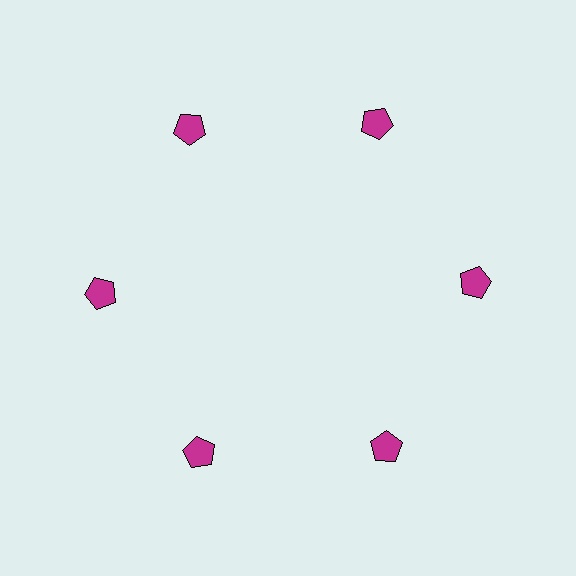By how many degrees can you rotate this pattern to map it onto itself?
The pattern maps onto itself every 60 degrees of rotation.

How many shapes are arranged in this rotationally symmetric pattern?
There are 6 shapes, arranged in 6 groups of 1.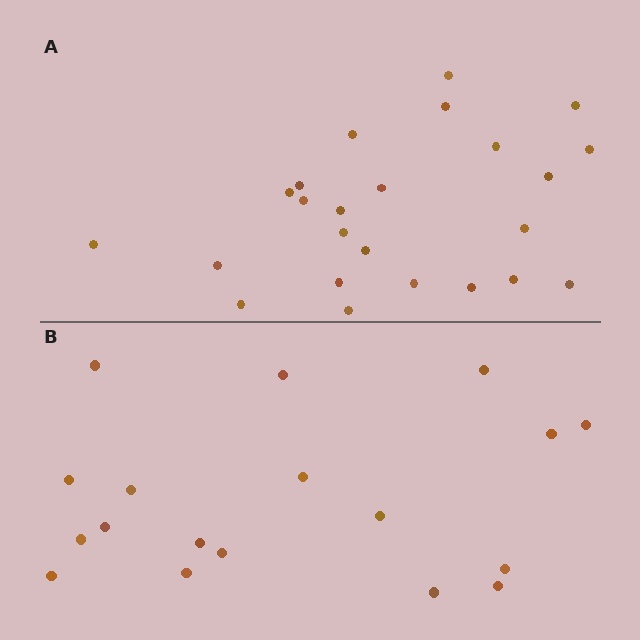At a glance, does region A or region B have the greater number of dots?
Region A (the top region) has more dots.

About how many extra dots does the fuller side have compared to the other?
Region A has about 6 more dots than region B.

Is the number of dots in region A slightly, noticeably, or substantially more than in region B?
Region A has noticeably more, but not dramatically so. The ratio is roughly 1.3 to 1.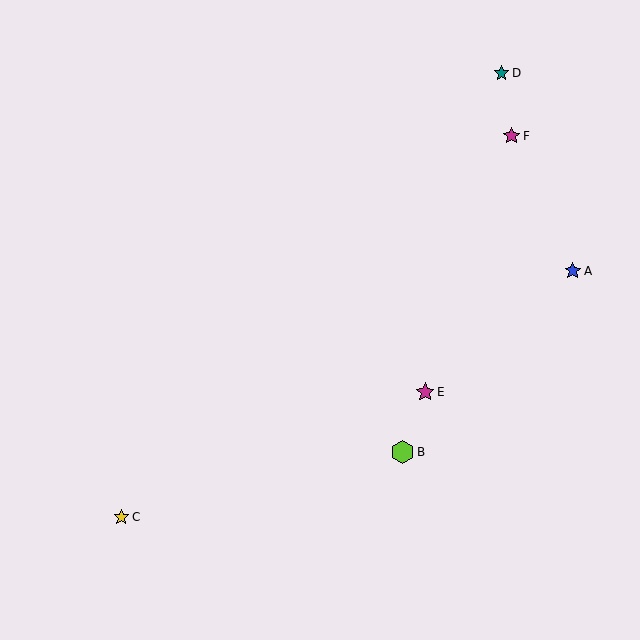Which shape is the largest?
The lime hexagon (labeled B) is the largest.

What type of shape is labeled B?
Shape B is a lime hexagon.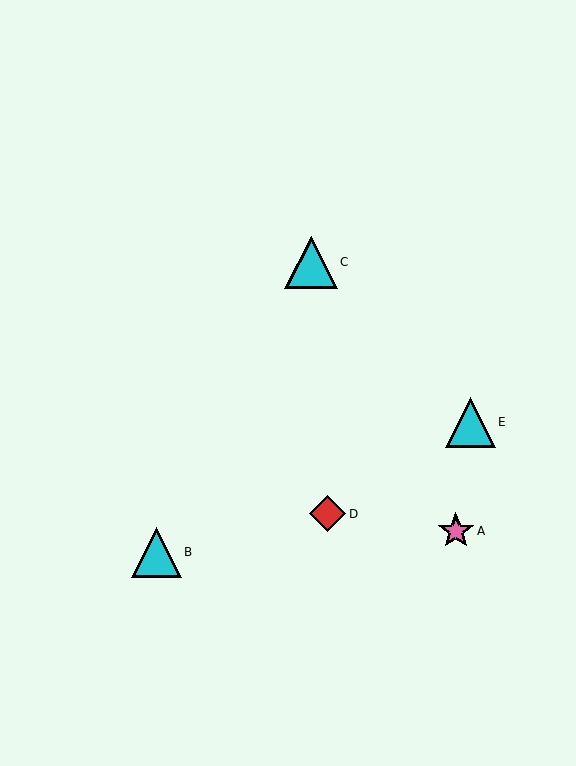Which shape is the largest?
The cyan triangle (labeled C) is the largest.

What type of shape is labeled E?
Shape E is a cyan triangle.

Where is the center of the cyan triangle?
The center of the cyan triangle is at (157, 552).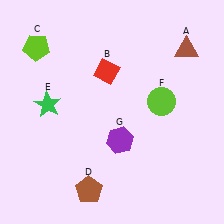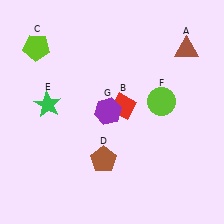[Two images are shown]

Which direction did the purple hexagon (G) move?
The purple hexagon (G) moved up.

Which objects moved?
The objects that moved are: the red diamond (B), the brown pentagon (D), the purple hexagon (G).